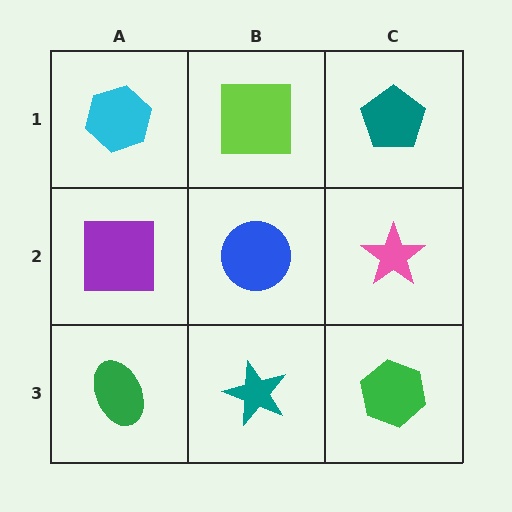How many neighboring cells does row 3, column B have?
3.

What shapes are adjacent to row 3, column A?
A purple square (row 2, column A), a teal star (row 3, column B).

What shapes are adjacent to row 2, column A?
A cyan hexagon (row 1, column A), a green ellipse (row 3, column A), a blue circle (row 2, column B).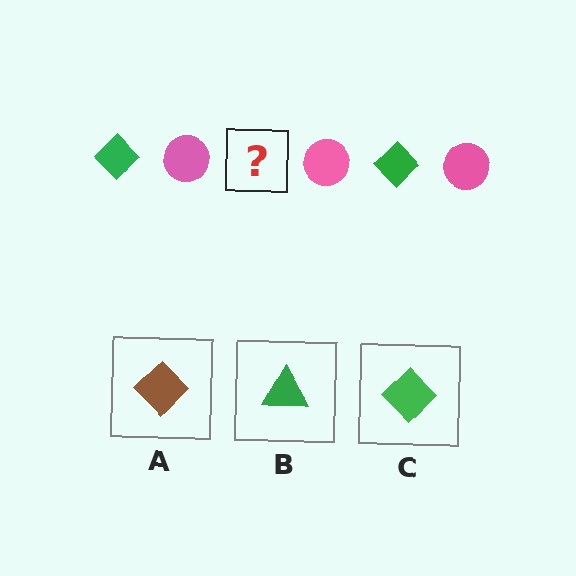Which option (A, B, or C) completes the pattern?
C.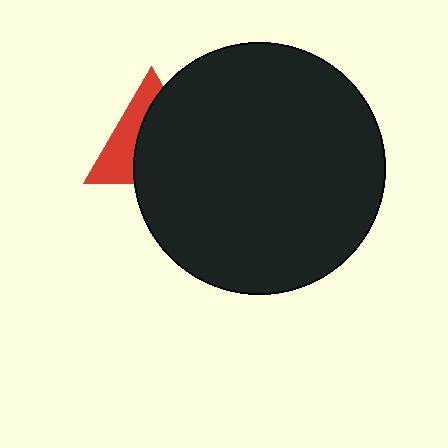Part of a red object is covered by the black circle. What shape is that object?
It is a triangle.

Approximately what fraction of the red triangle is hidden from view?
Roughly 61% of the red triangle is hidden behind the black circle.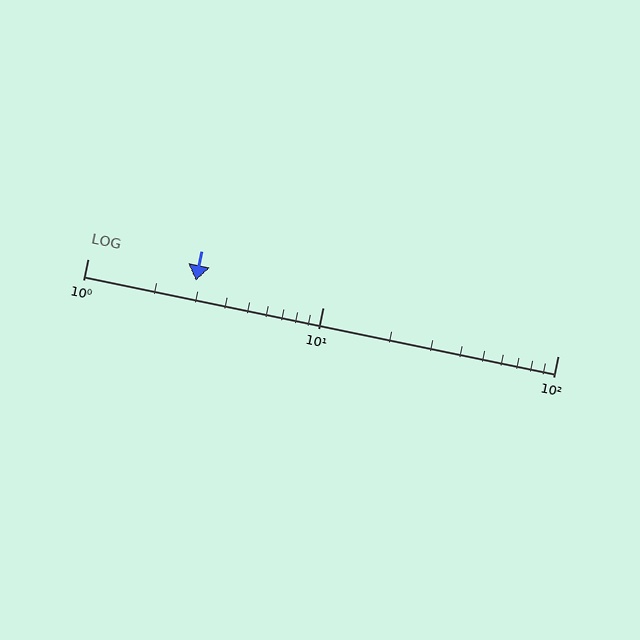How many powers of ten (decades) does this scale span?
The scale spans 2 decades, from 1 to 100.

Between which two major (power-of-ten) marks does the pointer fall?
The pointer is between 1 and 10.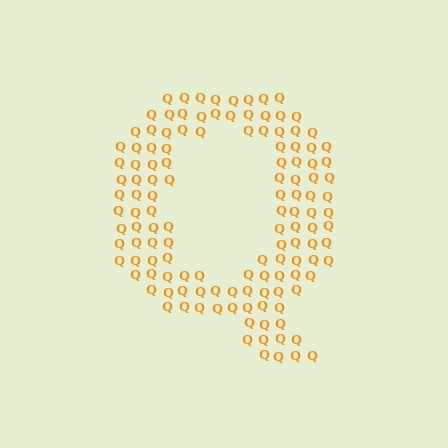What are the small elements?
The small elements are letter Q's.